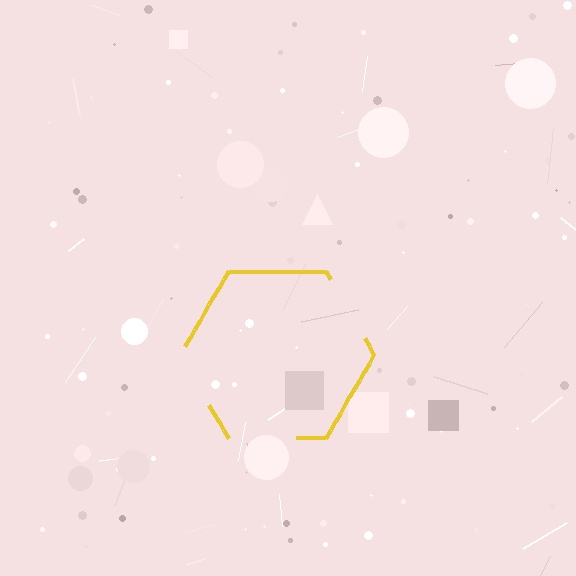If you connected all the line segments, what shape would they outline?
They would outline a hexagon.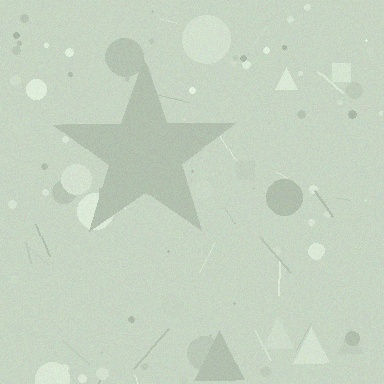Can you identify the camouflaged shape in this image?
The camouflaged shape is a star.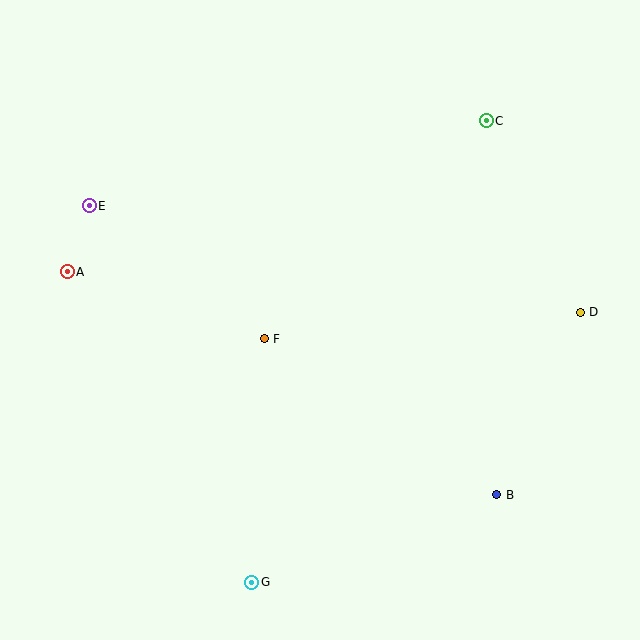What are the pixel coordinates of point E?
Point E is at (89, 206).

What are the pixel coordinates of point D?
Point D is at (580, 312).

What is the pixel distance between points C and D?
The distance between C and D is 213 pixels.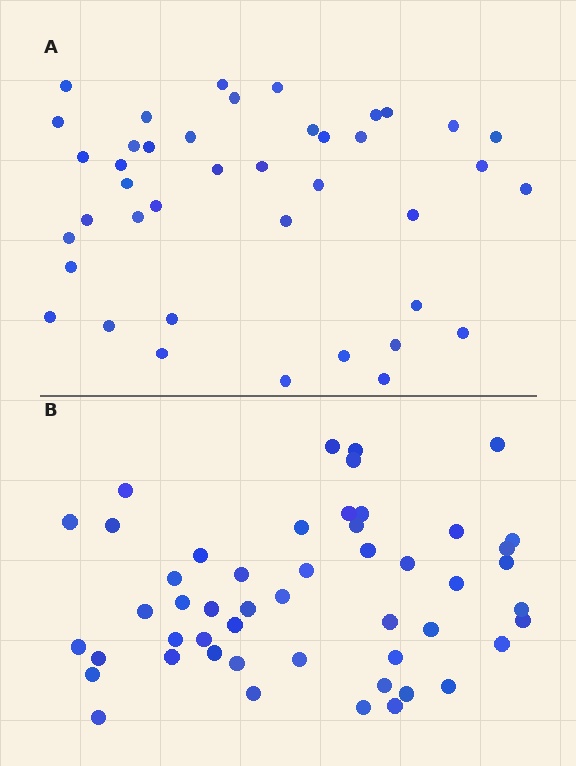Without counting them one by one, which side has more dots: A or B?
Region B (the bottom region) has more dots.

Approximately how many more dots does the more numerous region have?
Region B has roughly 8 or so more dots than region A.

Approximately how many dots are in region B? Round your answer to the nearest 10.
About 50 dots.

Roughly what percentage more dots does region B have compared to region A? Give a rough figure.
About 20% more.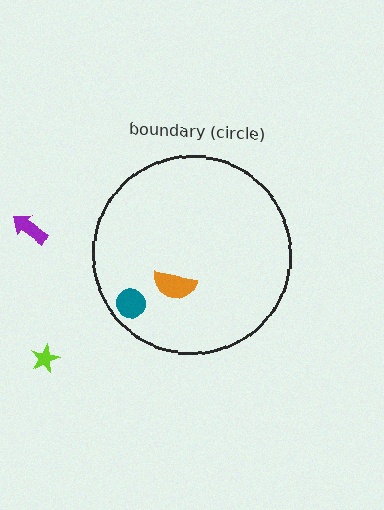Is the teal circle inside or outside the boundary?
Inside.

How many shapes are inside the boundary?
2 inside, 2 outside.